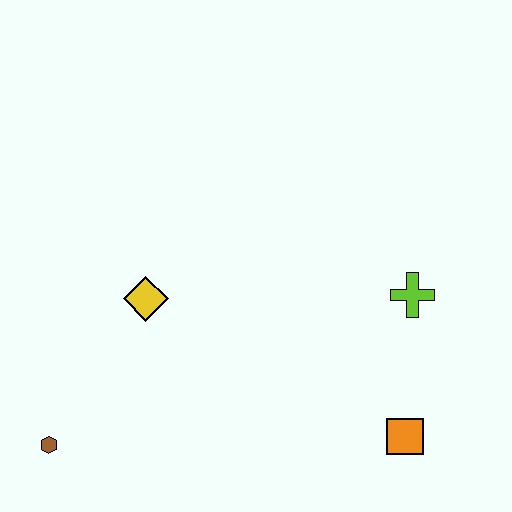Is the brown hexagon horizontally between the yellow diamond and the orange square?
No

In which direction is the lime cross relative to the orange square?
The lime cross is above the orange square.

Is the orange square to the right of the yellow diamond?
Yes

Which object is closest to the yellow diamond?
The brown hexagon is closest to the yellow diamond.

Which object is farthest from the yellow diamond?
The orange square is farthest from the yellow diamond.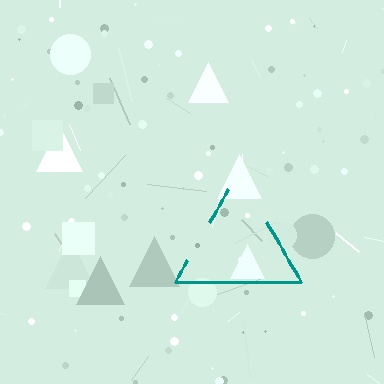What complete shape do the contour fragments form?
The contour fragments form a triangle.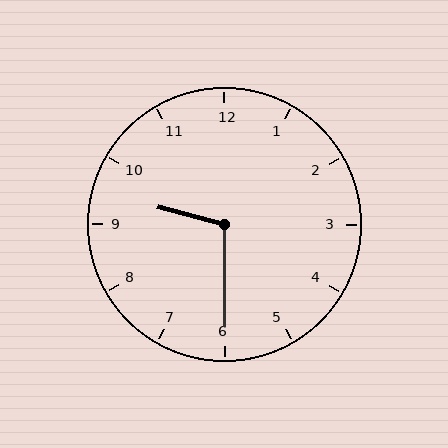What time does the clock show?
9:30.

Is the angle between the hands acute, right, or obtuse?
It is obtuse.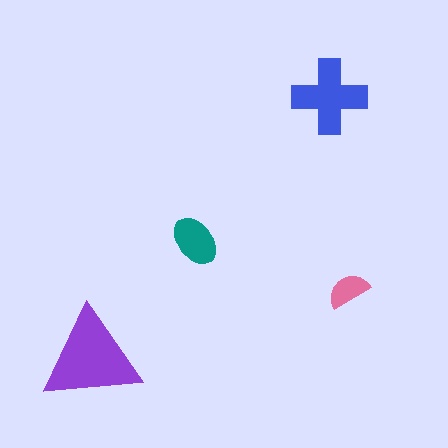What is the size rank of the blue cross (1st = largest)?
2nd.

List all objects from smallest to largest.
The pink semicircle, the teal ellipse, the blue cross, the purple triangle.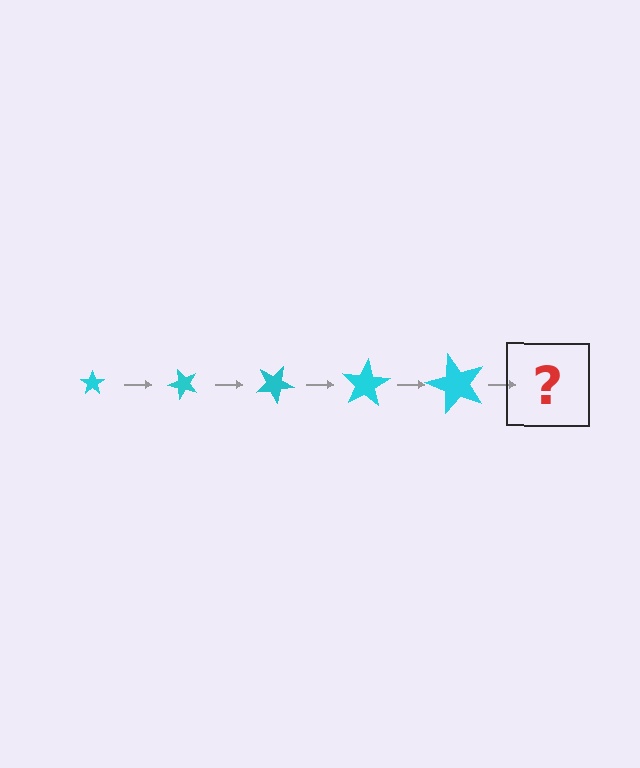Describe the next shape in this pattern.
It should be a star, larger than the previous one and rotated 250 degrees from the start.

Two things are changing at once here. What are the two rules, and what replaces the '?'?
The two rules are that the star grows larger each step and it rotates 50 degrees each step. The '?' should be a star, larger than the previous one and rotated 250 degrees from the start.